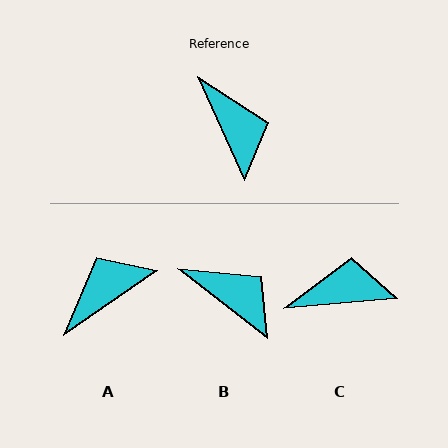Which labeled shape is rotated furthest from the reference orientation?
A, about 100 degrees away.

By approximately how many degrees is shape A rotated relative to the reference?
Approximately 100 degrees counter-clockwise.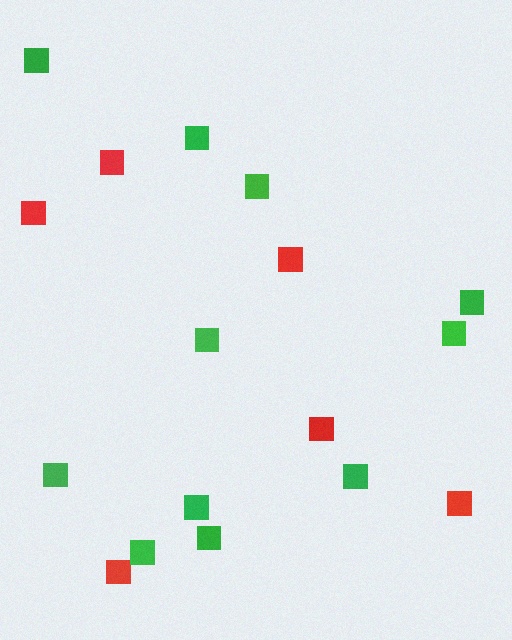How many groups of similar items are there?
There are 2 groups: one group of red squares (6) and one group of green squares (11).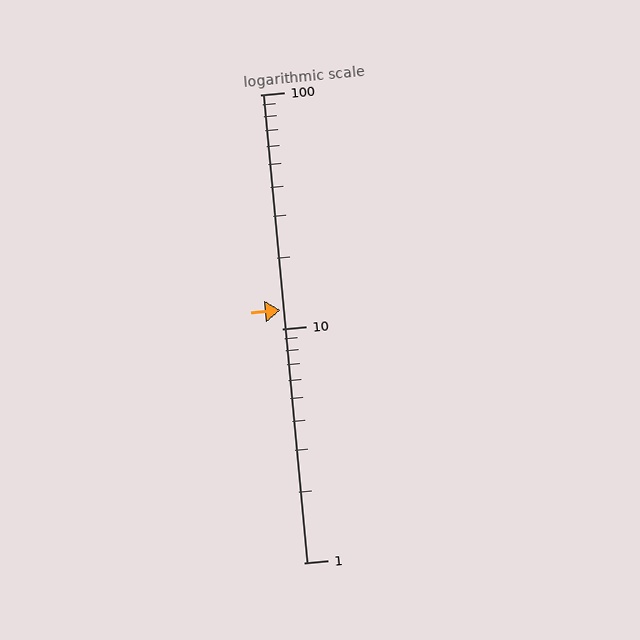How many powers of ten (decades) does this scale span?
The scale spans 2 decades, from 1 to 100.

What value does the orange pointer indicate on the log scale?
The pointer indicates approximately 12.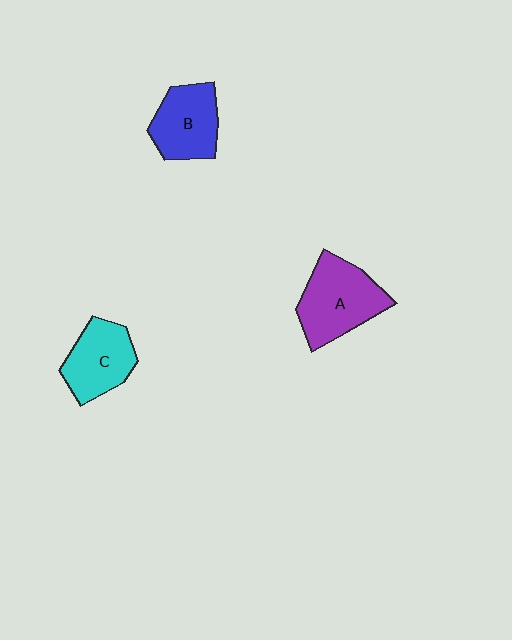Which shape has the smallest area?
Shape C (cyan).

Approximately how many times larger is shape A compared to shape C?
Approximately 1.3 times.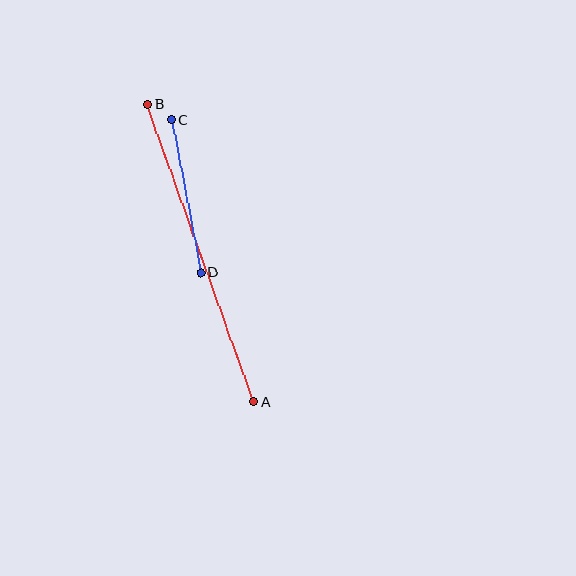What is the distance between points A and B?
The distance is approximately 316 pixels.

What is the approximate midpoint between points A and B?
The midpoint is at approximately (201, 253) pixels.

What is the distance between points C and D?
The distance is approximately 156 pixels.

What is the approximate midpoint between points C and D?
The midpoint is at approximately (186, 196) pixels.